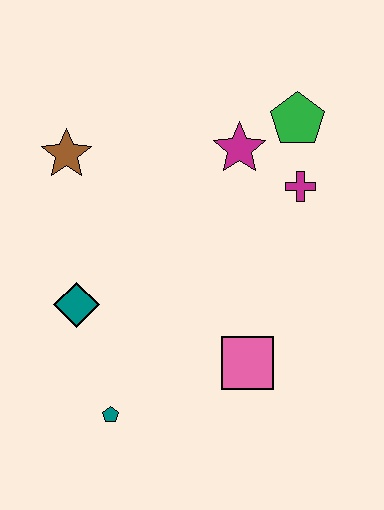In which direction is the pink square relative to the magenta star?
The pink square is below the magenta star.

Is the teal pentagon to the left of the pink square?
Yes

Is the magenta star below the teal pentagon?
No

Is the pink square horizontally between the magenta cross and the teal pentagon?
Yes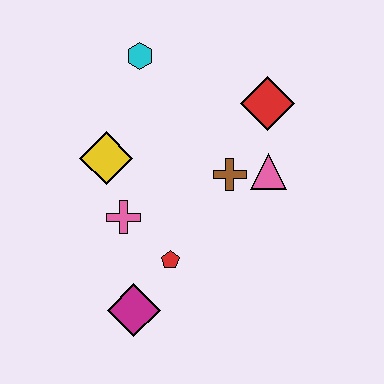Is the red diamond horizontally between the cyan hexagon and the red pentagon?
No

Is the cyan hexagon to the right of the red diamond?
No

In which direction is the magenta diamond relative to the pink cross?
The magenta diamond is below the pink cross.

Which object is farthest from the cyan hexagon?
The magenta diamond is farthest from the cyan hexagon.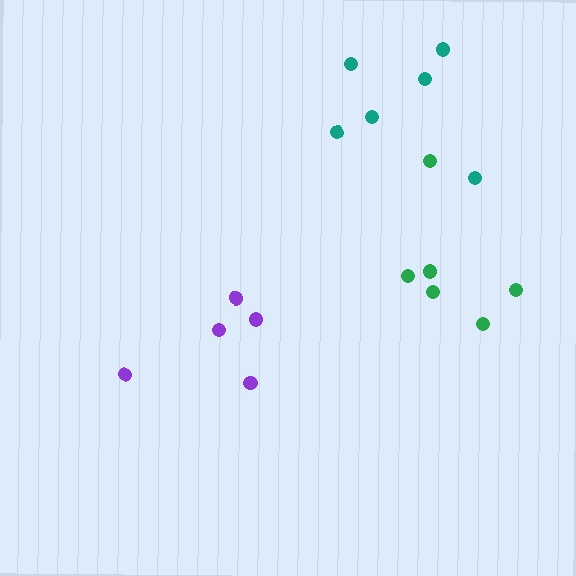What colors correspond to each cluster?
The clusters are colored: teal, purple, green.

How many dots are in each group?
Group 1: 6 dots, Group 2: 5 dots, Group 3: 6 dots (17 total).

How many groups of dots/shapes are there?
There are 3 groups.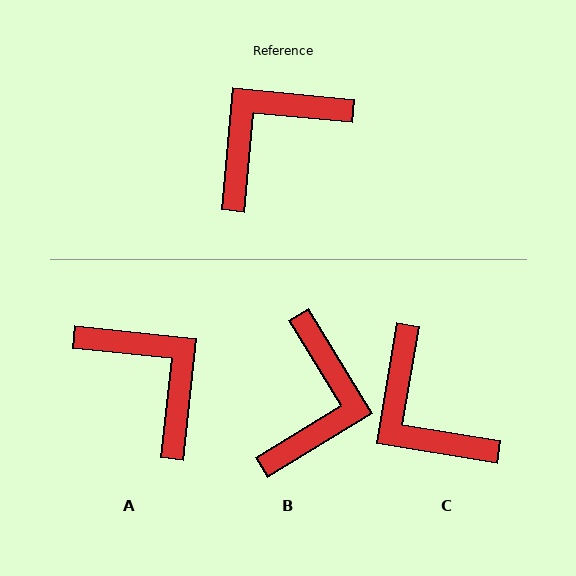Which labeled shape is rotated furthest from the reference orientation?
B, about 143 degrees away.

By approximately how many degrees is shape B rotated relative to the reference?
Approximately 143 degrees clockwise.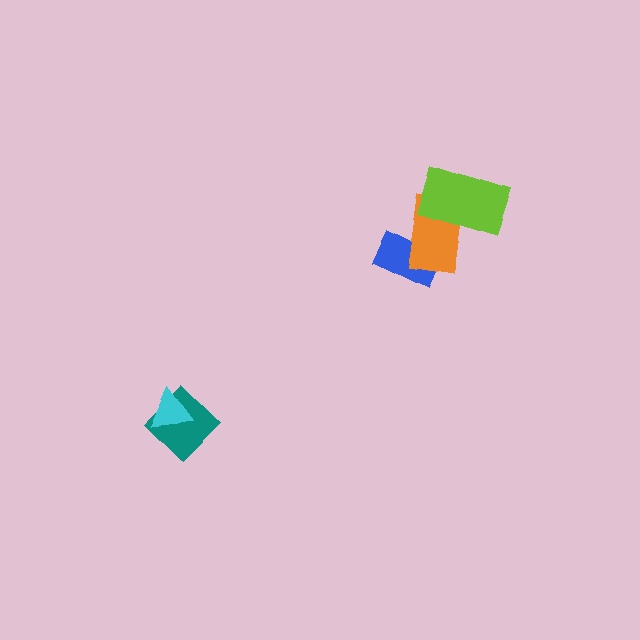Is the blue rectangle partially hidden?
Yes, it is partially covered by another shape.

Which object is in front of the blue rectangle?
The orange rectangle is in front of the blue rectangle.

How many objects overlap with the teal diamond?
1 object overlaps with the teal diamond.